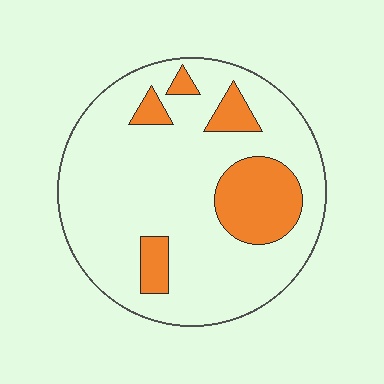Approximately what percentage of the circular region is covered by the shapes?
Approximately 20%.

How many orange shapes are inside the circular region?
5.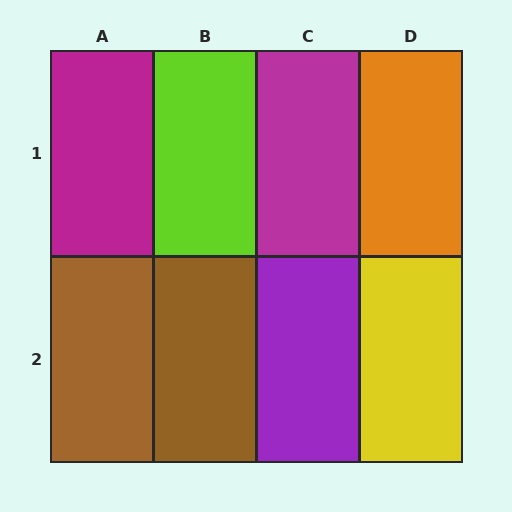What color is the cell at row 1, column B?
Lime.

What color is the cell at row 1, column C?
Magenta.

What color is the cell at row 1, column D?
Orange.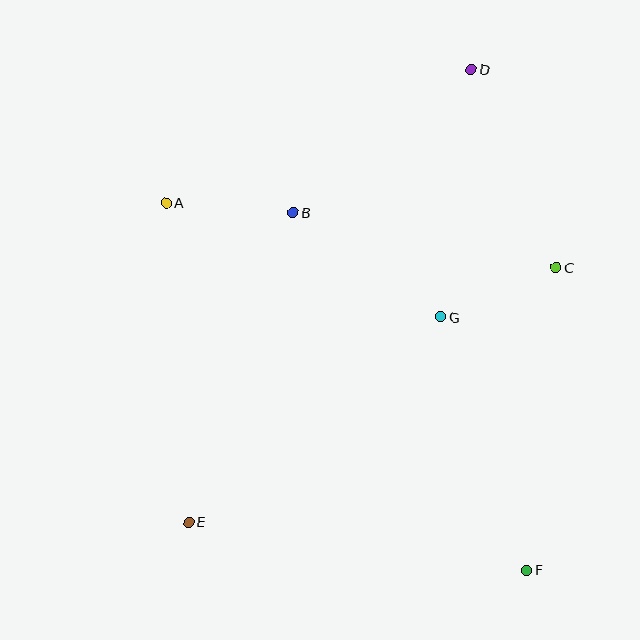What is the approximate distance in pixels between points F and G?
The distance between F and G is approximately 267 pixels.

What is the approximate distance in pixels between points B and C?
The distance between B and C is approximately 269 pixels.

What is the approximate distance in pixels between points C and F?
The distance between C and F is approximately 304 pixels.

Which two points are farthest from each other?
Points D and E are farthest from each other.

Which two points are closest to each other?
Points C and G are closest to each other.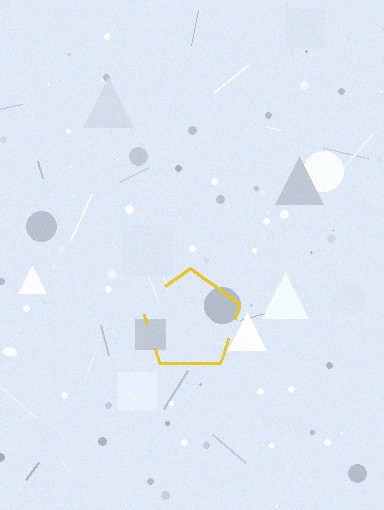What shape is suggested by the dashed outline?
The dashed outline suggests a pentagon.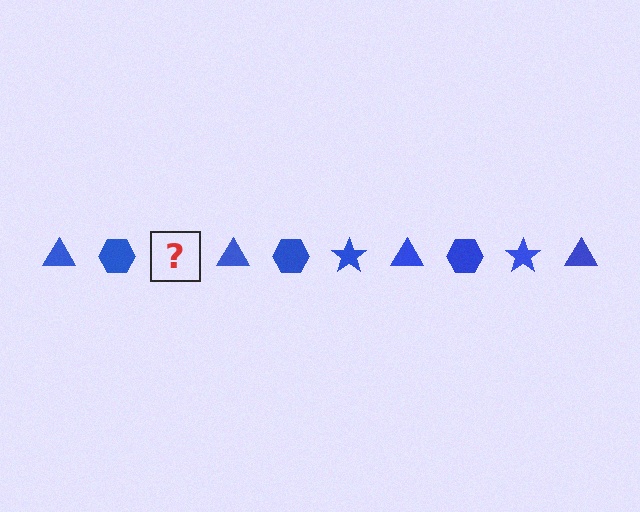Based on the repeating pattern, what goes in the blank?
The blank should be a blue star.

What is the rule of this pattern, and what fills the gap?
The rule is that the pattern cycles through triangle, hexagon, star shapes in blue. The gap should be filled with a blue star.